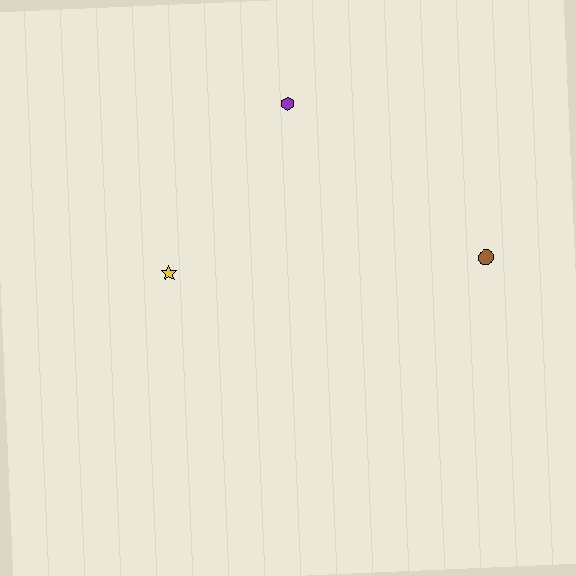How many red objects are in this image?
There are no red objects.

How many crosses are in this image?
There are no crosses.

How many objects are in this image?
There are 3 objects.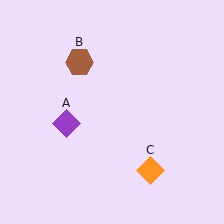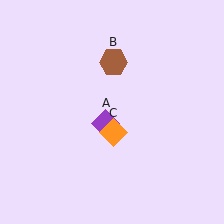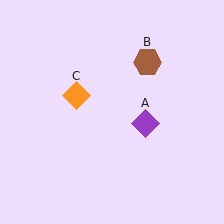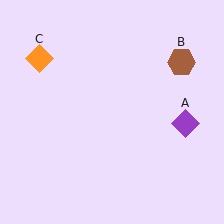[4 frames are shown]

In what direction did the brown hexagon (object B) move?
The brown hexagon (object B) moved right.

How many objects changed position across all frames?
3 objects changed position: purple diamond (object A), brown hexagon (object B), orange diamond (object C).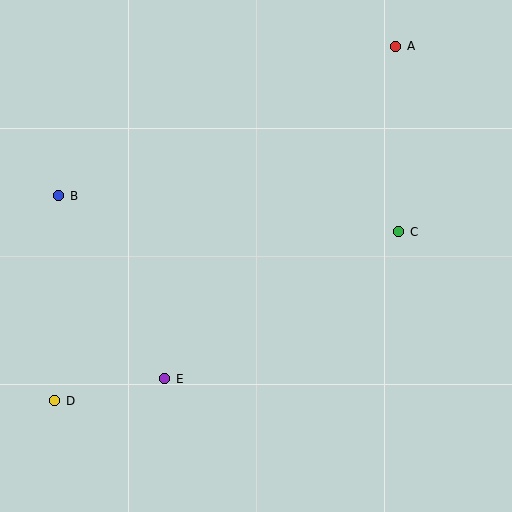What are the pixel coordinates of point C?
Point C is at (399, 232).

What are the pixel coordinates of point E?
Point E is at (165, 379).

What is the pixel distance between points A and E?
The distance between A and E is 405 pixels.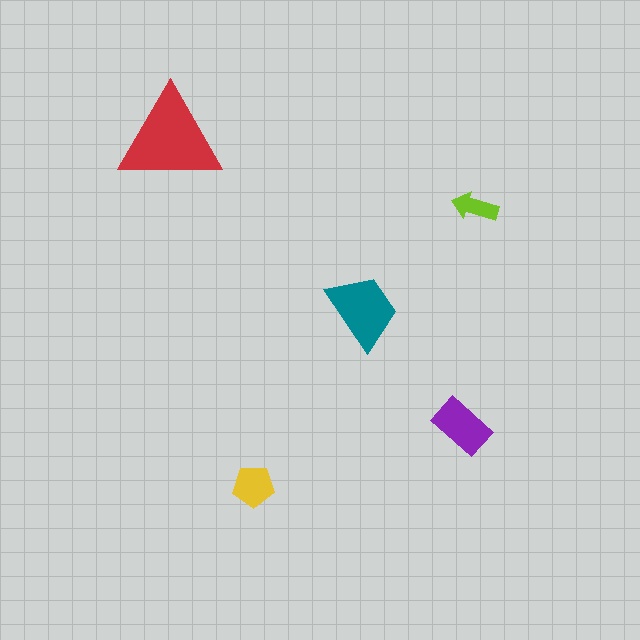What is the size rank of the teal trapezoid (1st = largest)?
2nd.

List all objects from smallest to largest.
The lime arrow, the yellow pentagon, the purple rectangle, the teal trapezoid, the red triangle.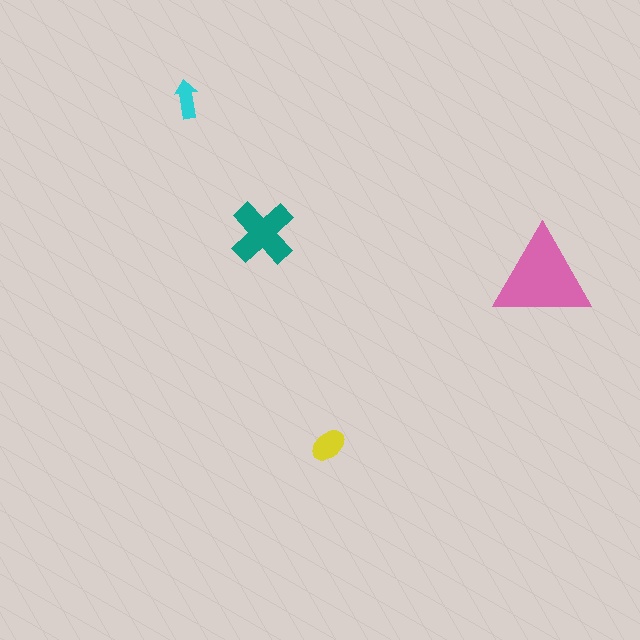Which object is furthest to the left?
The cyan arrow is leftmost.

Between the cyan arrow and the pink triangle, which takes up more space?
The pink triangle.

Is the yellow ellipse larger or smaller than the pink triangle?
Smaller.